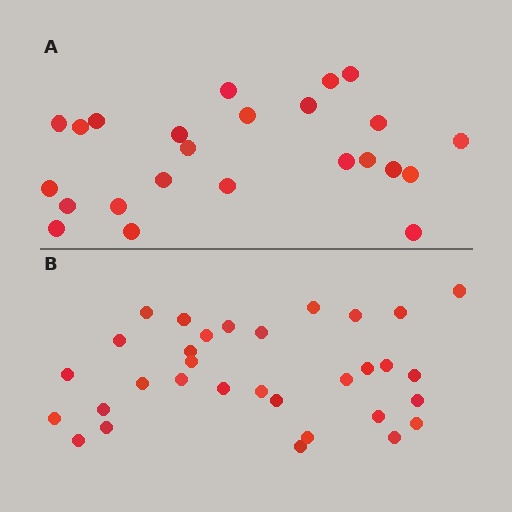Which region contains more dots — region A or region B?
Region B (the bottom region) has more dots.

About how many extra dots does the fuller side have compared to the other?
Region B has roughly 8 or so more dots than region A.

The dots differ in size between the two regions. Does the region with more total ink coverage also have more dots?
No. Region A has more total ink coverage because its dots are larger, but region B actually contains more individual dots. Total area can be misleading — the number of items is what matters here.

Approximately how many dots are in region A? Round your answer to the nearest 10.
About 20 dots. (The exact count is 24, which rounds to 20.)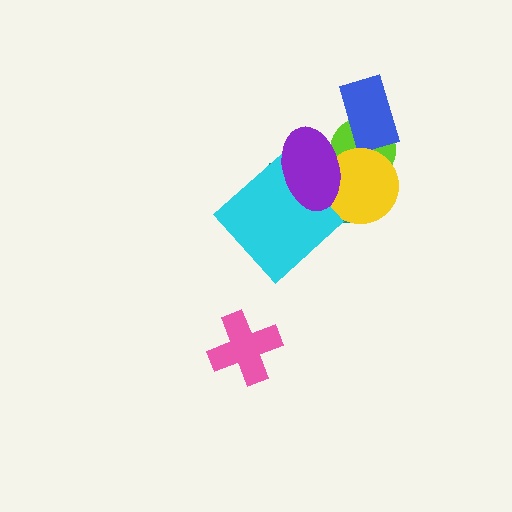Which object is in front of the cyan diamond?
The purple ellipse is in front of the cyan diamond.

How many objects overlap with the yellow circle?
3 objects overlap with the yellow circle.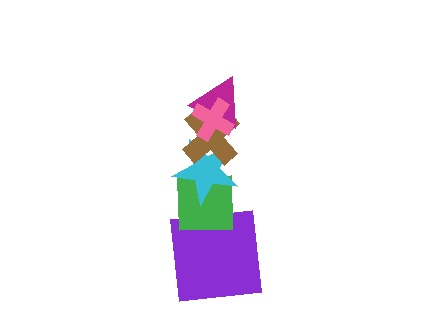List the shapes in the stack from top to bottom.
From top to bottom: the pink cross, the magenta triangle, the brown cross, the cyan star, the green square, the purple square.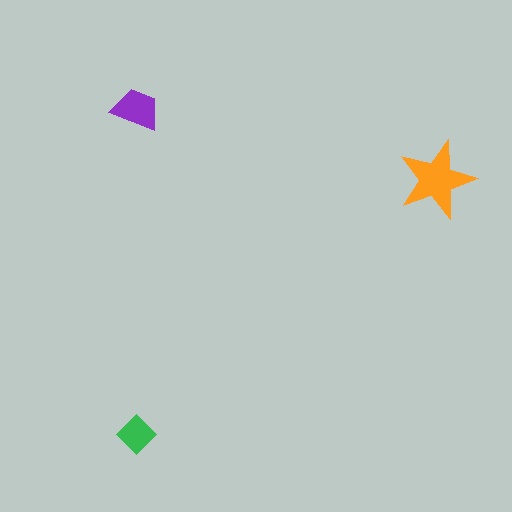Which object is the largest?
The orange star.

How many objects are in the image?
There are 3 objects in the image.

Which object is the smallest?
The green diamond.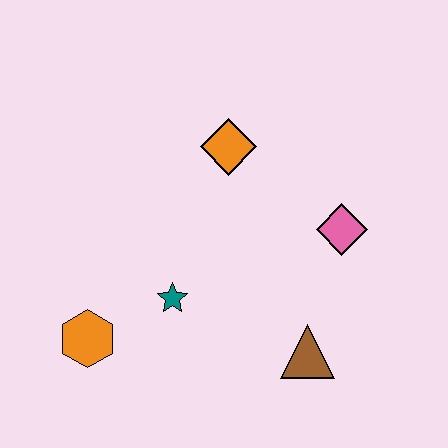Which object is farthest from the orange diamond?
The orange hexagon is farthest from the orange diamond.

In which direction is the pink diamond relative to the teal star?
The pink diamond is to the right of the teal star.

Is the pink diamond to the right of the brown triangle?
Yes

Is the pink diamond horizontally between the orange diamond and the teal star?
No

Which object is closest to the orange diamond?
The pink diamond is closest to the orange diamond.